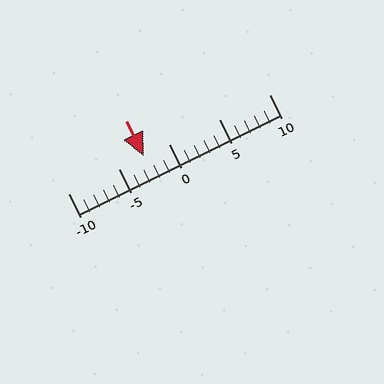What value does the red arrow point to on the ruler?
The red arrow points to approximately -2.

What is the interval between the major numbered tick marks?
The major tick marks are spaced 5 units apart.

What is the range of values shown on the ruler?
The ruler shows values from -10 to 10.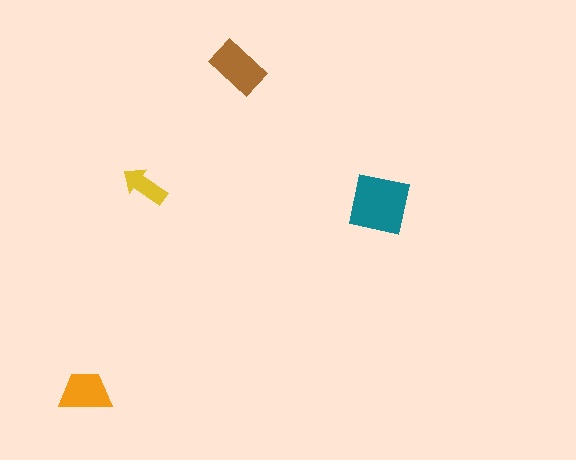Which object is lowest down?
The orange trapezoid is bottommost.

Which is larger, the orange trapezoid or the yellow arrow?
The orange trapezoid.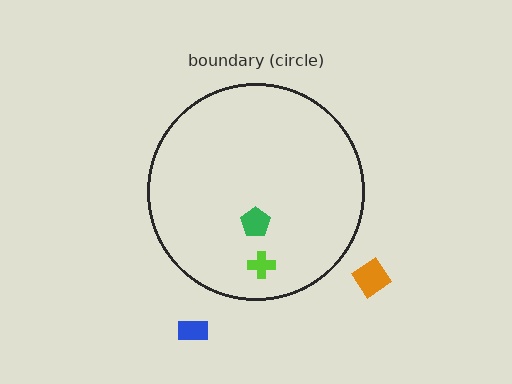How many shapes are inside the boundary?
2 inside, 2 outside.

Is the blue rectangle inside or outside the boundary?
Outside.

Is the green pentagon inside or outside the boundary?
Inside.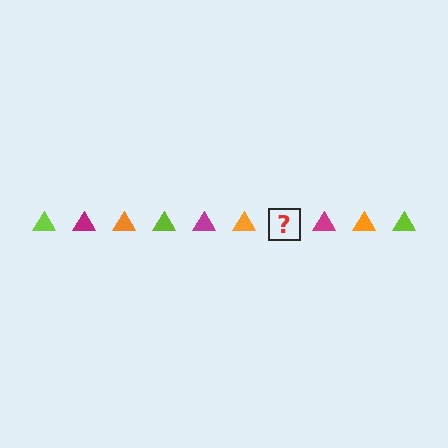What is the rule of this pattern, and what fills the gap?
The rule is that the pattern cycles through lime, magenta, orange triangles. The gap should be filled with a lime triangle.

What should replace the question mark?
The question mark should be replaced with a lime triangle.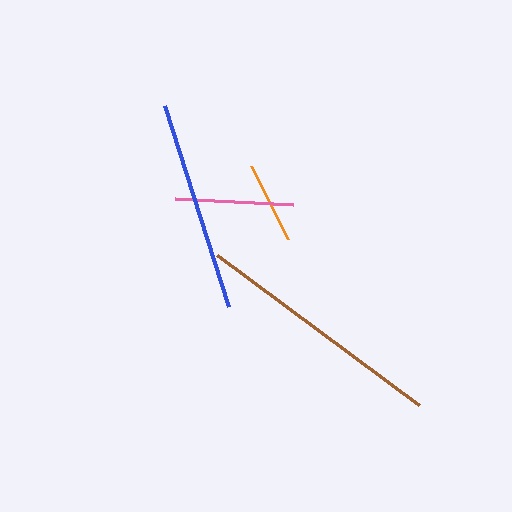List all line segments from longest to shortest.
From longest to shortest: brown, blue, pink, orange.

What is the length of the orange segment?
The orange segment is approximately 81 pixels long.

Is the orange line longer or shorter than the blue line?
The blue line is longer than the orange line.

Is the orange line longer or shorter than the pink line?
The pink line is longer than the orange line.